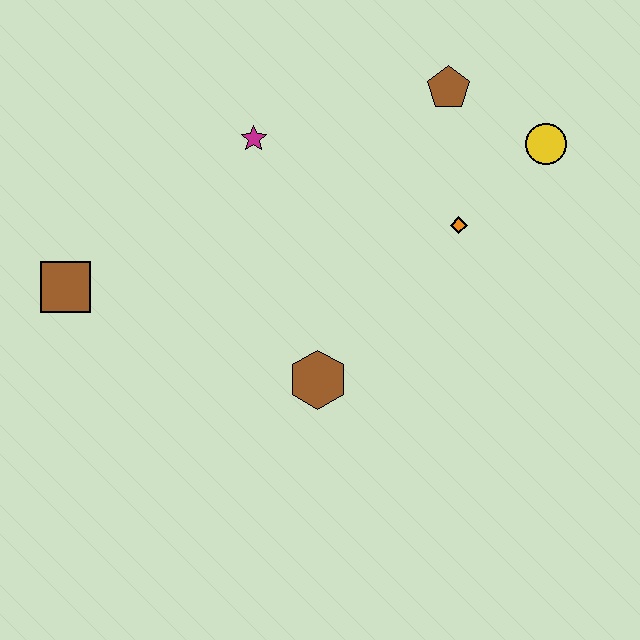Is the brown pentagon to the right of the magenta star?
Yes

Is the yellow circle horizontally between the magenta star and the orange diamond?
No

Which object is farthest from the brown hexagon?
The yellow circle is farthest from the brown hexagon.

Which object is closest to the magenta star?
The brown pentagon is closest to the magenta star.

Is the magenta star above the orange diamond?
Yes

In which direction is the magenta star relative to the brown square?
The magenta star is to the right of the brown square.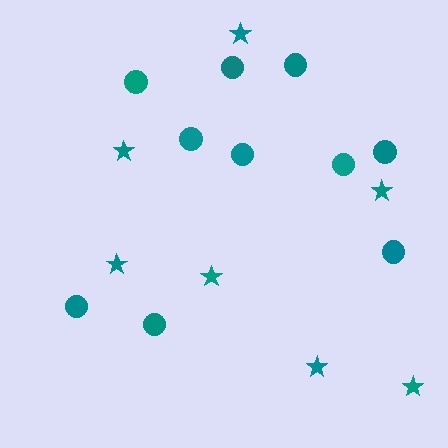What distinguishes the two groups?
There are 2 groups: one group of stars (7) and one group of circles (10).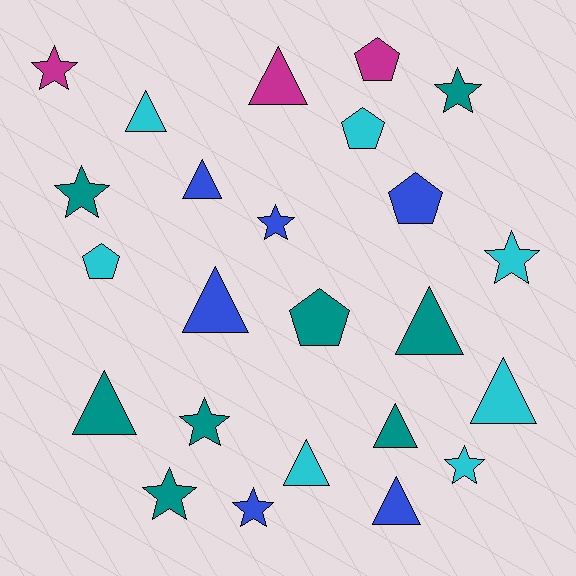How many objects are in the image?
There are 24 objects.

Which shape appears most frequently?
Triangle, with 10 objects.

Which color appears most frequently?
Teal, with 8 objects.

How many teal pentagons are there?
There is 1 teal pentagon.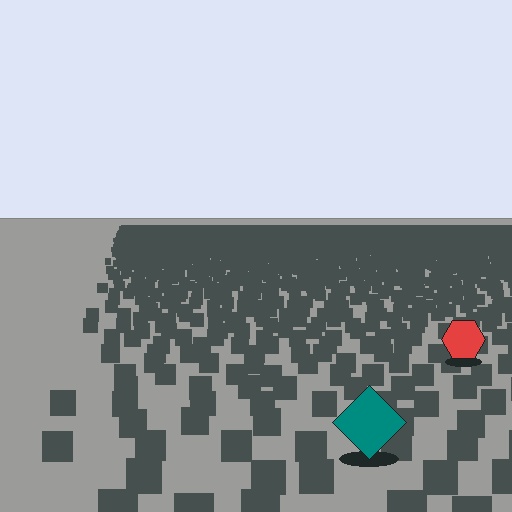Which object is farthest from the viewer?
The red hexagon is farthest from the viewer. It appears smaller and the ground texture around it is denser.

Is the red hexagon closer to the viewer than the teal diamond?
No. The teal diamond is closer — you can tell from the texture gradient: the ground texture is coarser near it.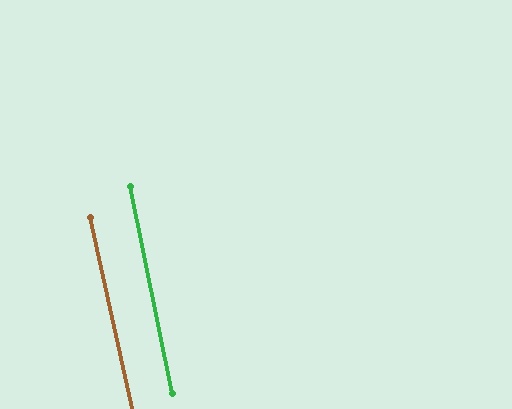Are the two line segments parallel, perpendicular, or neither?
Parallel — their directions differ by only 0.8°.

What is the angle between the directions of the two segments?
Approximately 1 degree.